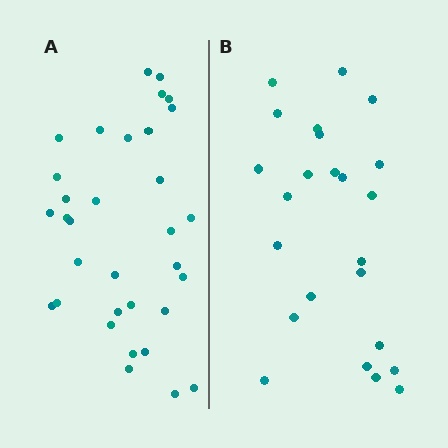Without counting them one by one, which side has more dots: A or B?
Region A (the left region) has more dots.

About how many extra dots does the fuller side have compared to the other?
Region A has roughly 8 or so more dots than region B.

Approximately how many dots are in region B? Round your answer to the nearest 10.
About 20 dots. (The exact count is 24, which rounds to 20.)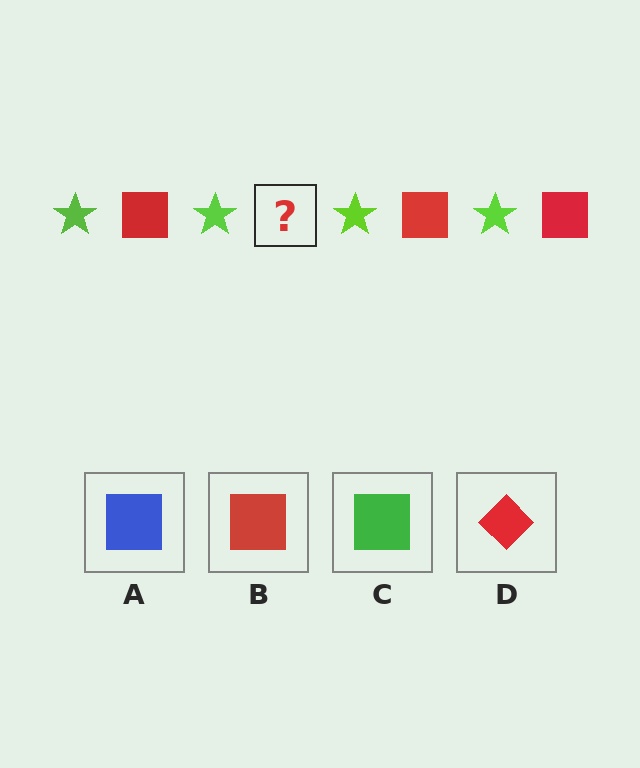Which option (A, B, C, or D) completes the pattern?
B.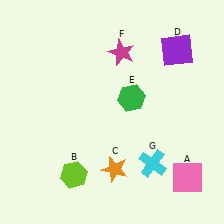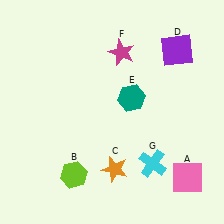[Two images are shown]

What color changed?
The hexagon (E) changed from green in Image 1 to teal in Image 2.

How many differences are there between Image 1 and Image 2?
There is 1 difference between the two images.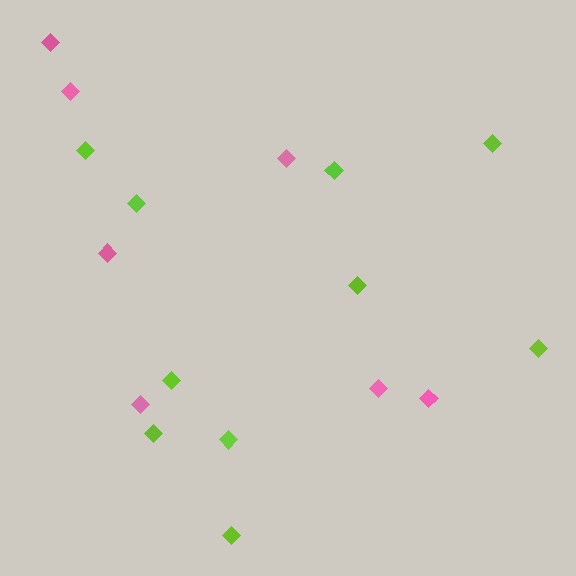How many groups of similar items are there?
There are 2 groups: one group of lime diamonds (10) and one group of pink diamonds (7).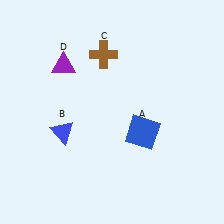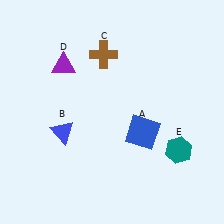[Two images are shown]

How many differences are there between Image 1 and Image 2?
There is 1 difference between the two images.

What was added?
A teal hexagon (E) was added in Image 2.